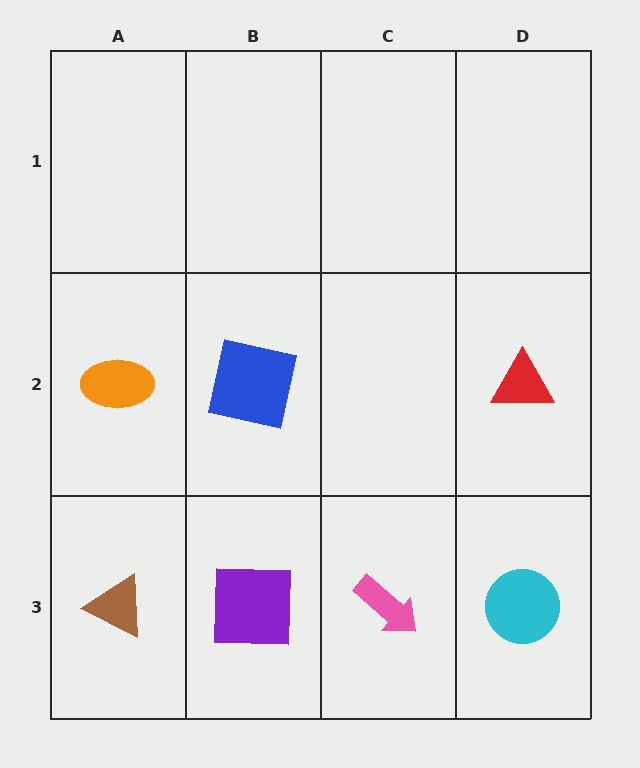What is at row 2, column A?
An orange ellipse.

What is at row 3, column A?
A brown triangle.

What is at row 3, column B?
A purple square.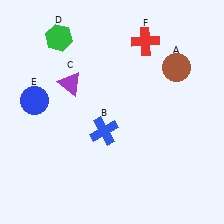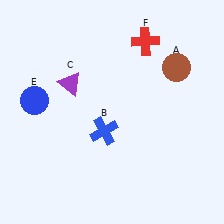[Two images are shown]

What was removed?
The green hexagon (D) was removed in Image 2.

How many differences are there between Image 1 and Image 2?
There is 1 difference between the two images.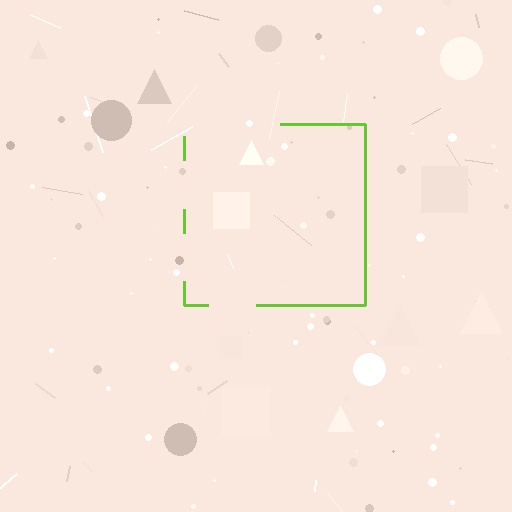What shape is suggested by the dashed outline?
The dashed outline suggests a square.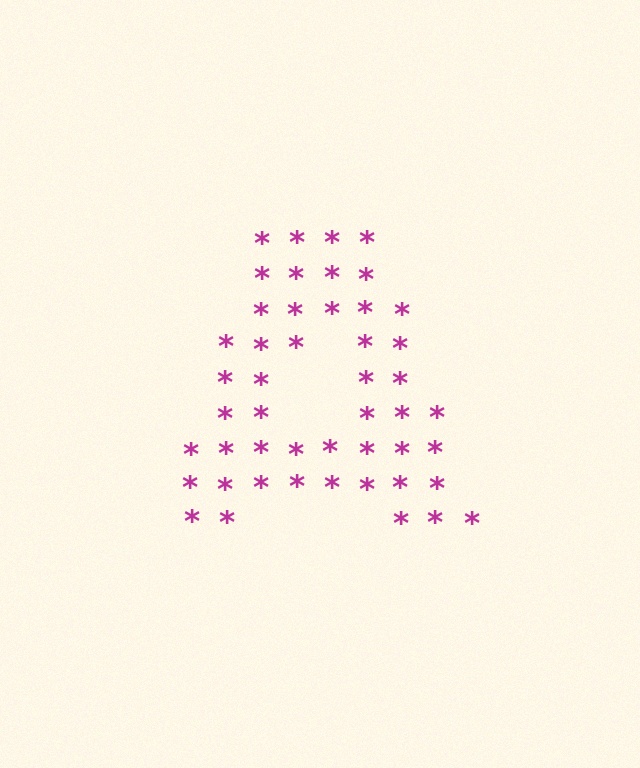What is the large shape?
The large shape is the letter A.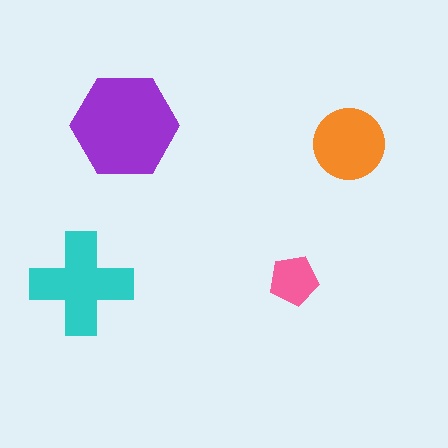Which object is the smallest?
The pink pentagon.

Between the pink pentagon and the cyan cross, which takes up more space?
The cyan cross.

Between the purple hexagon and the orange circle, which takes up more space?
The purple hexagon.